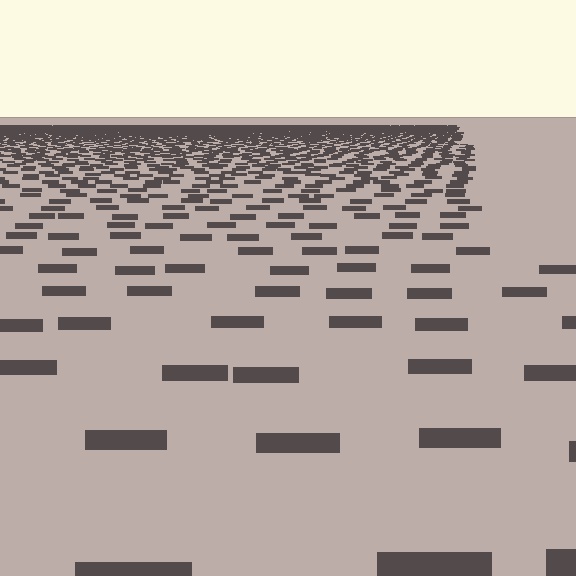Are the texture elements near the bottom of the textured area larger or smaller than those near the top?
Larger. Near the bottom, elements are closer to the viewer and appear at a bigger on-screen size.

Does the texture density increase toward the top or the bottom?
Density increases toward the top.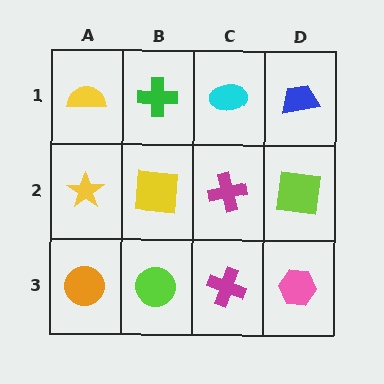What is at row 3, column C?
A magenta cross.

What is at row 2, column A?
A yellow star.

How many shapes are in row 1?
4 shapes.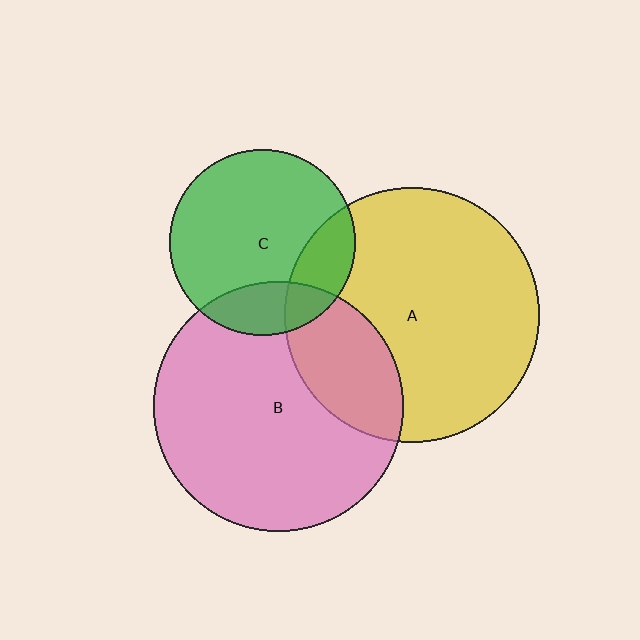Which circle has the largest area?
Circle A (yellow).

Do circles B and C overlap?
Yes.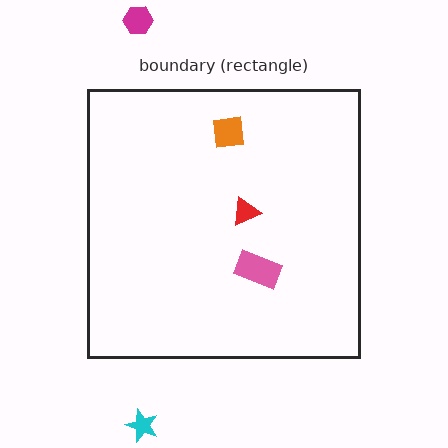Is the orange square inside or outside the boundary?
Inside.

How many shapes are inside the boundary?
3 inside, 2 outside.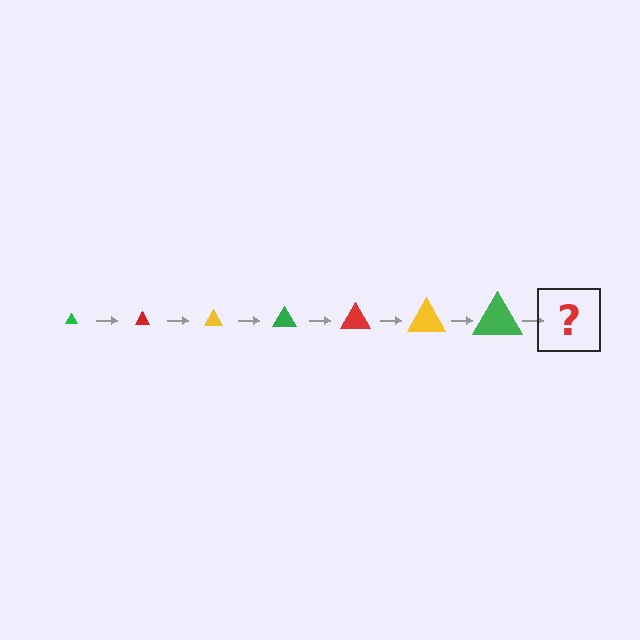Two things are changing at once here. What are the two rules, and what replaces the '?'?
The two rules are that the triangle grows larger each step and the color cycles through green, red, and yellow. The '?' should be a red triangle, larger than the previous one.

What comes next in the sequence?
The next element should be a red triangle, larger than the previous one.